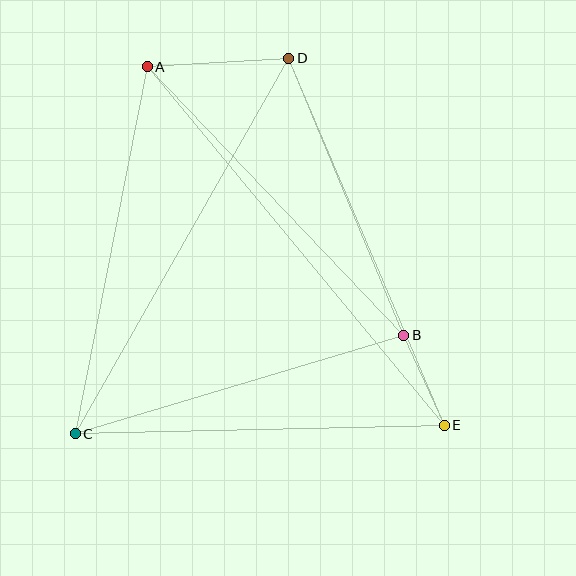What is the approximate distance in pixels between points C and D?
The distance between C and D is approximately 432 pixels.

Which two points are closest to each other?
Points B and E are closest to each other.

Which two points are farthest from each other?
Points A and E are farthest from each other.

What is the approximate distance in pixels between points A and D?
The distance between A and D is approximately 142 pixels.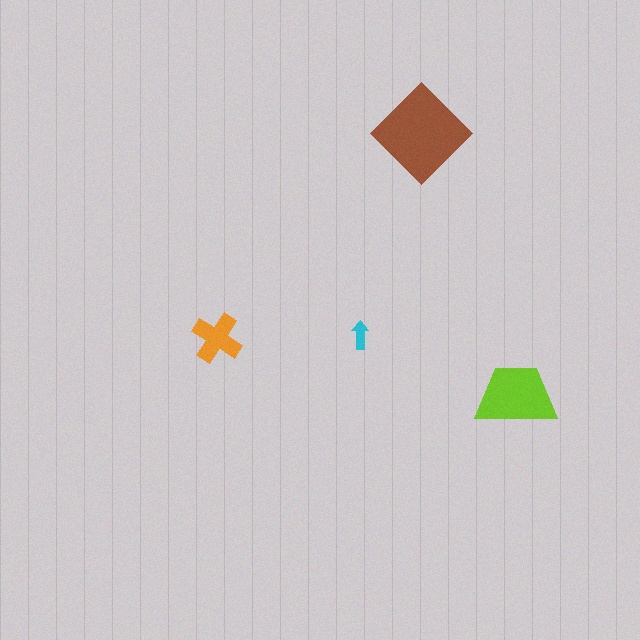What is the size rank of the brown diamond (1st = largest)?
1st.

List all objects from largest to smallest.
The brown diamond, the lime trapezoid, the orange cross, the cyan arrow.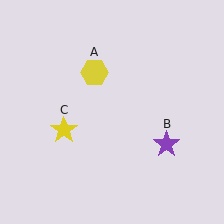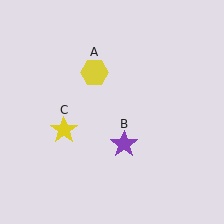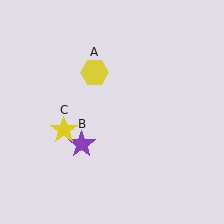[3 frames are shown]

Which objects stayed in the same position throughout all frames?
Yellow hexagon (object A) and yellow star (object C) remained stationary.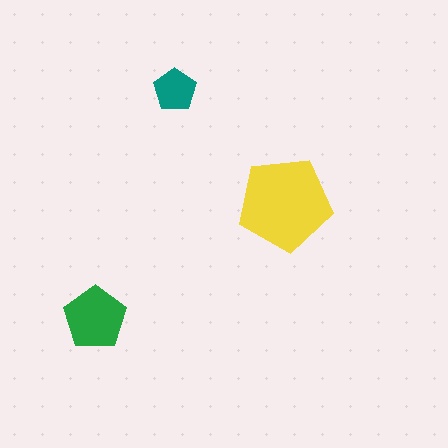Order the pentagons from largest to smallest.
the yellow one, the green one, the teal one.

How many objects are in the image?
There are 3 objects in the image.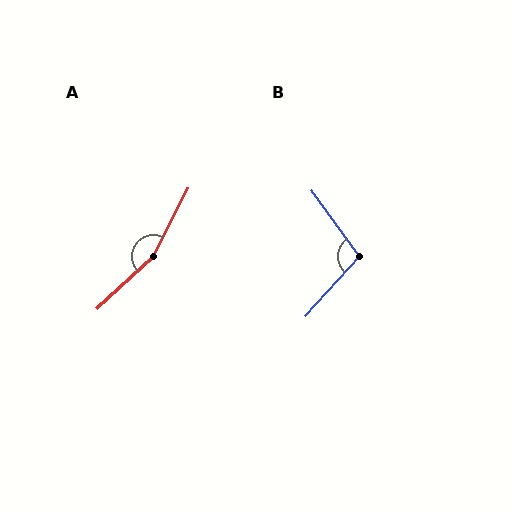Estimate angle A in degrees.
Approximately 159 degrees.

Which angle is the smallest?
B, at approximately 102 degrees.